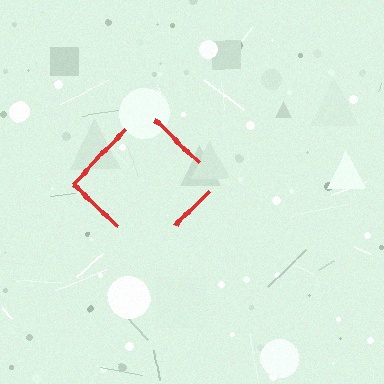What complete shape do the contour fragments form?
The contour fragments form a diamond.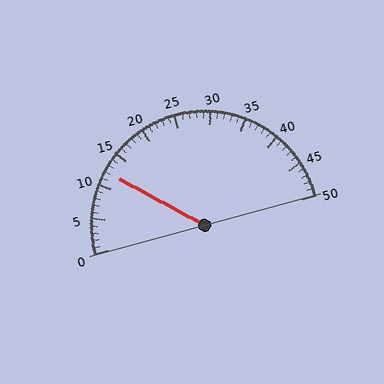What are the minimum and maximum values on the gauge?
The gauge ranges from 0 to 50.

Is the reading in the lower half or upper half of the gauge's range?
The reading is in the lower half of the range (0 to 50).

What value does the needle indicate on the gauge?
The needle indicates approximately 12.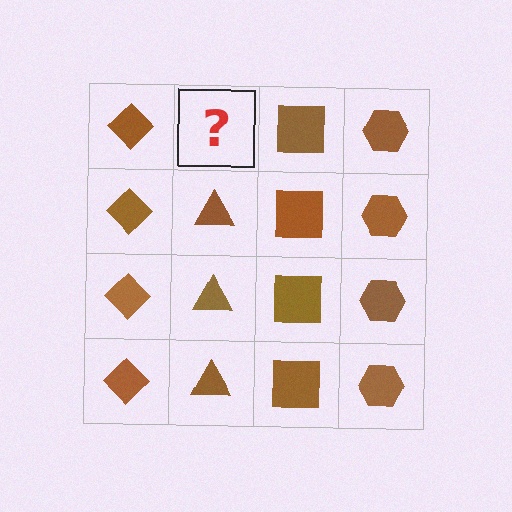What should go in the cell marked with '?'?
The missing cell should contain a brown triangle.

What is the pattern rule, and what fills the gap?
The rule is that each column has a consistent shape. The gap should be filled with a brown triangle.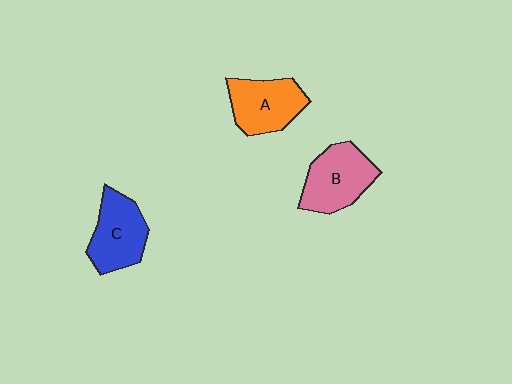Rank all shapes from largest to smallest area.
From largest to smallest: B (pink), C (blue), A (orange).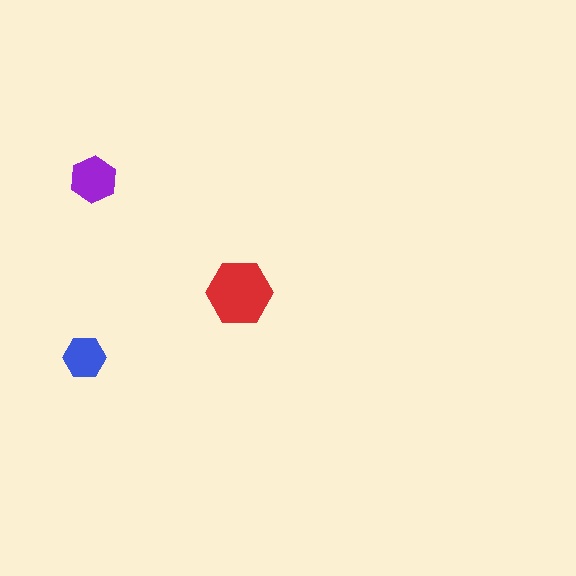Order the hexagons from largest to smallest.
the red one, the purple one, the blue one.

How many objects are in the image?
There are 3 objects in the image.